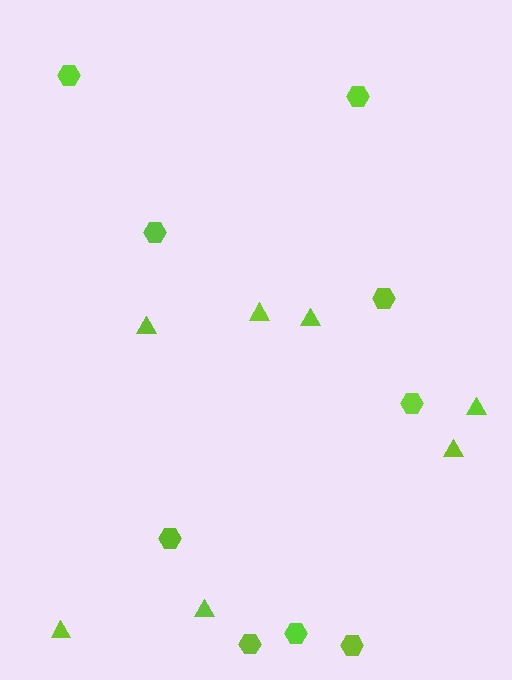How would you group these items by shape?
There are 2 groups: one group of hexagons (9) and one group of triangles (7).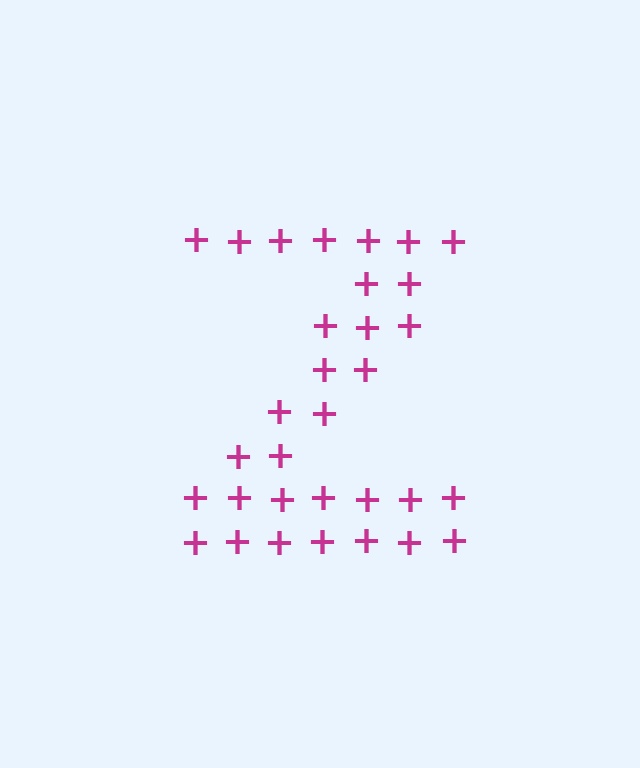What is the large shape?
The large shape is the letter Z.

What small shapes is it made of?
It is made of small plus signs.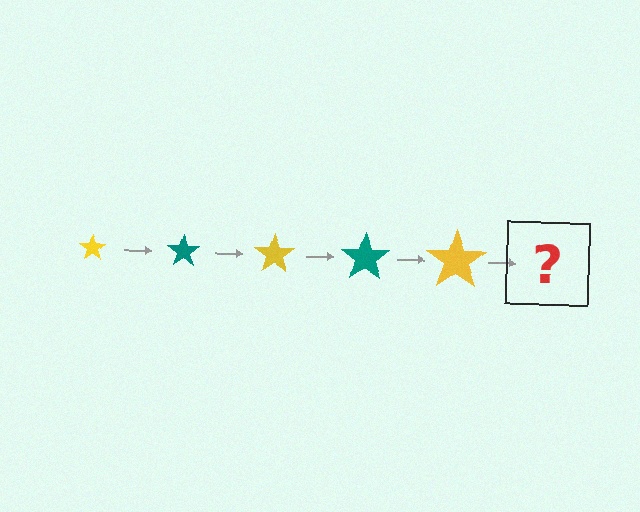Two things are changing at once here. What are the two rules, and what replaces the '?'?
The two rules are that the star grows larger each step and the color cycles through yellow and teal. The '?' should be a teal star, larger than the previous one.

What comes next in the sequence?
The next element should be a teal star, larger than the previous one.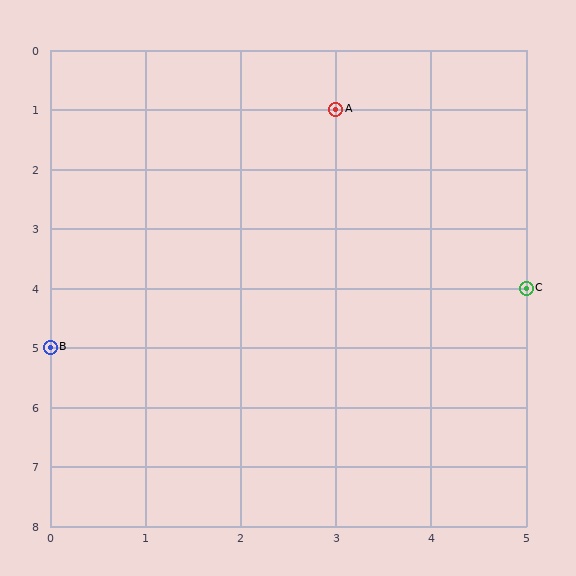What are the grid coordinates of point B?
Point B is at grid coordinates (0, 5).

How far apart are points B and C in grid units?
Points B and C are 5 columns and 1 row apart (about 5.1 grid units diagonally).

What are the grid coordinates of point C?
Point C is at grid coordinates (5, 4).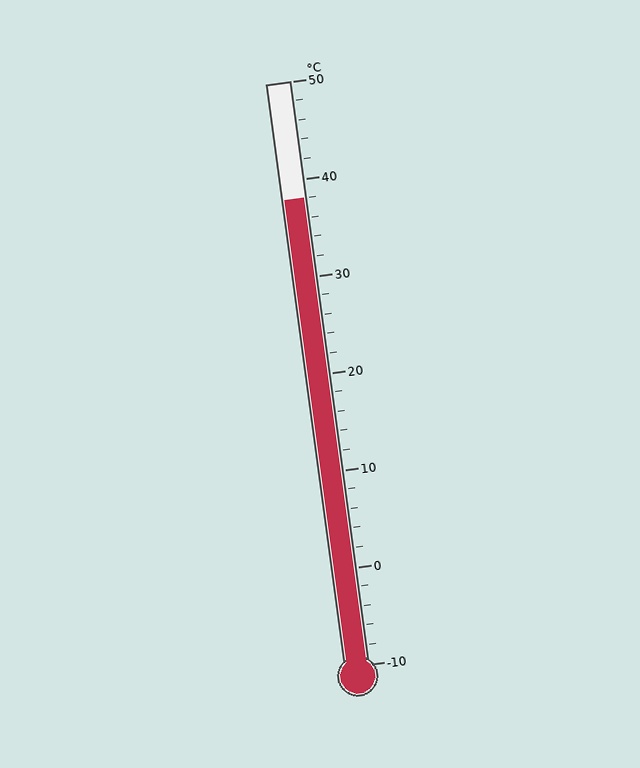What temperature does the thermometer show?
The thermometer shows approximately 38°C.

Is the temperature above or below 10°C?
The temperature is above 10°C.